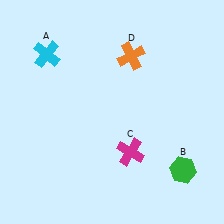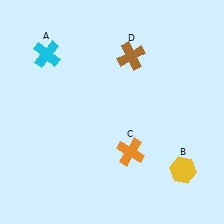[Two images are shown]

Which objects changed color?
B changed from green to yellow. C changed from magenta to orange. D changed from orange to brown.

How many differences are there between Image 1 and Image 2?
There are 3 differences between the two images.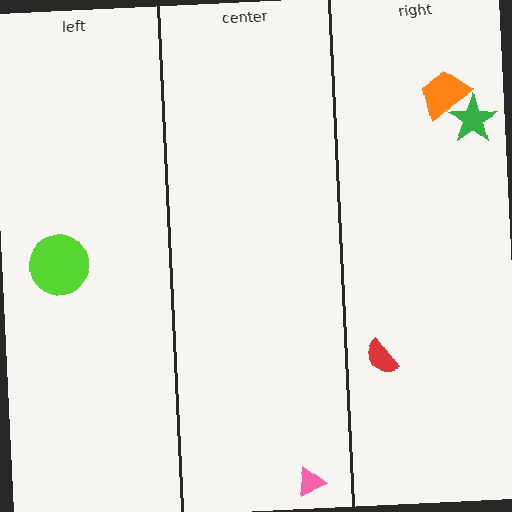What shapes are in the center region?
The pink triangle.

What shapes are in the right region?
The orange trapezoid, the green star, the red semicircle.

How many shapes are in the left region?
1.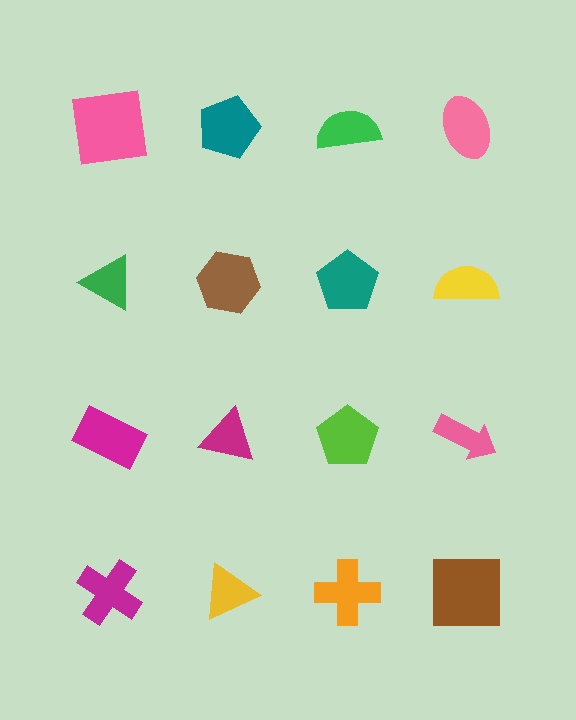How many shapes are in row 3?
4 shapes.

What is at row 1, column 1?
A pink square.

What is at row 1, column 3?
A green semicircle.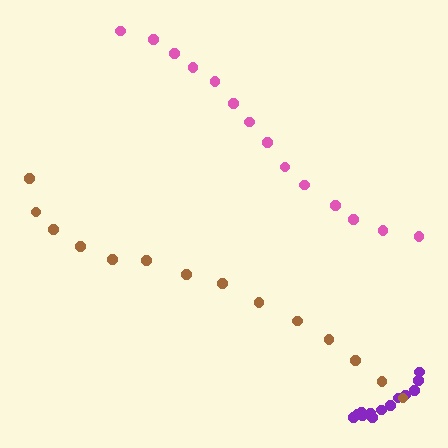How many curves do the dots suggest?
There are 3 distinct paths.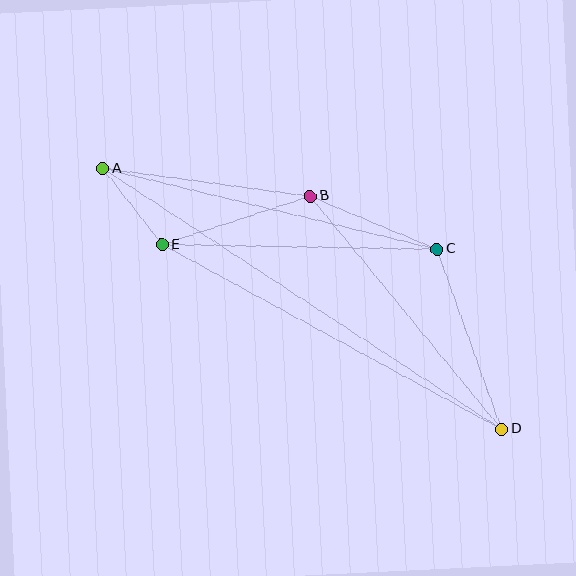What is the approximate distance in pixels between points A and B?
The distance between A and B is approximately 210 pixels.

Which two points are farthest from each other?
Points A and D are farthest from each other.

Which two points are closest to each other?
Points A and E are closest to each other.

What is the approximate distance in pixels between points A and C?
The distance between A and C is approximately 344 pixels.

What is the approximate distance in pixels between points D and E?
The distance between D and E is approximately 386 pixels.